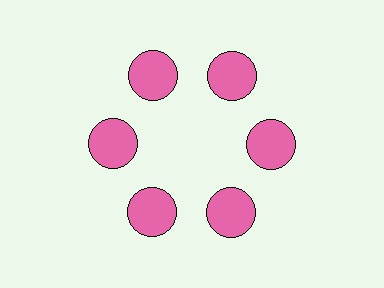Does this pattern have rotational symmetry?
Yes, this pattern has 6-fold rotational symmetry. It looks the same after rotating 60 degrees around the center.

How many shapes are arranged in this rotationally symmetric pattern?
There are 6 shapes, arranged in 6 groups of 1.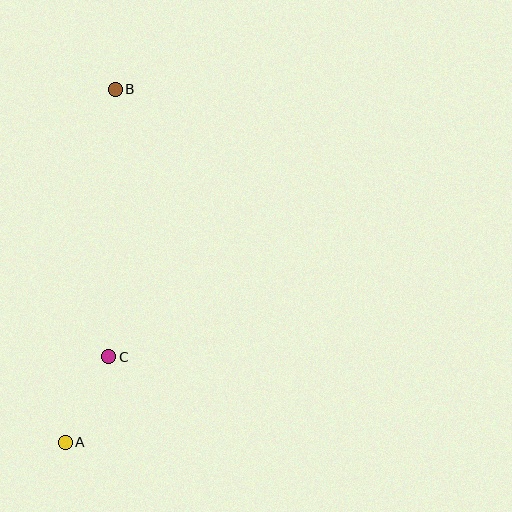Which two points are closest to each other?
Points A and C are closest to each other.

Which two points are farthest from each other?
Points A and B are farthest from each other.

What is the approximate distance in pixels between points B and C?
The distance between B and C is approximately 268 pixels.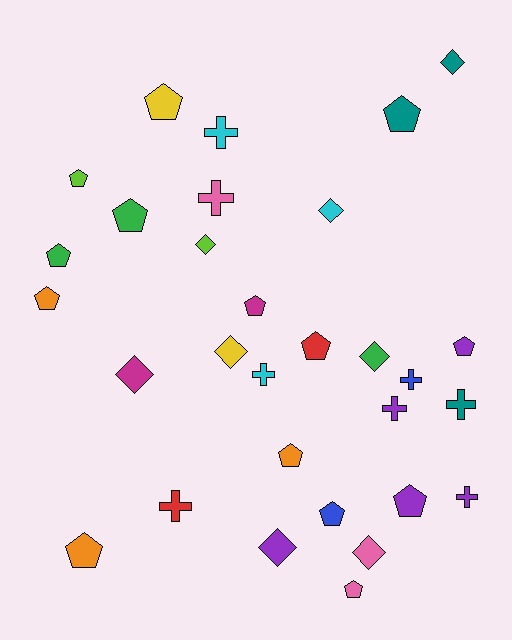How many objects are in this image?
There are 30 objects.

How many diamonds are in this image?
There are 8 diamonds.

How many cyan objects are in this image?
There are 3 cyan objects.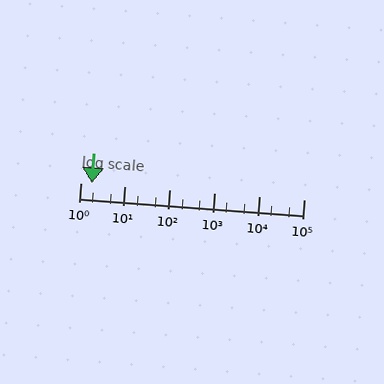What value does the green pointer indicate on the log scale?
The pointer indicates approximately 1.8.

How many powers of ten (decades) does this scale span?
The scale spans 5 decades, from 1 to 100000.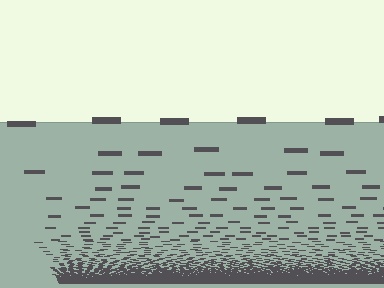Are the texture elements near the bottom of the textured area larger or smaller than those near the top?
Smaller. The gradient is inverted — elements near the bottom are smaller and denser.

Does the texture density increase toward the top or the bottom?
Density increases toward the bottom.